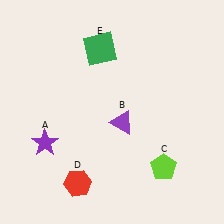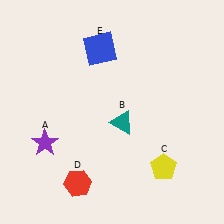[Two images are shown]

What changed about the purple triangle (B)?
In Image 1, B is purple. In Image 2, it changed to teal.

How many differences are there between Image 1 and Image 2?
There are 3 differences between the two images.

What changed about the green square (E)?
In Image 1, E is green. In Image 2, it changed to blue.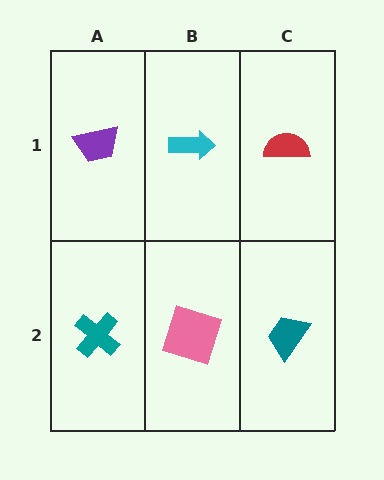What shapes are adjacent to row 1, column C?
A teal trapezoid (row 2, column C), a cyan arrow (row 1, column B).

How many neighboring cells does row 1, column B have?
3.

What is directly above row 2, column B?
A cyan arrow.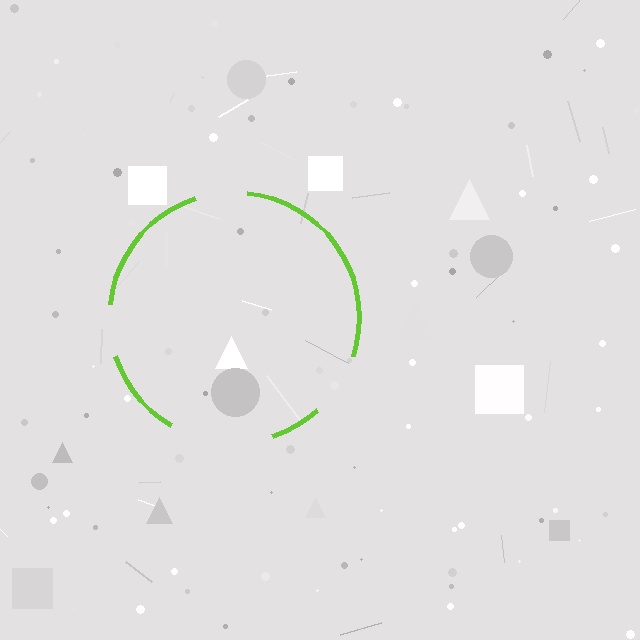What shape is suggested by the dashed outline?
The dashed outline suggests a circle.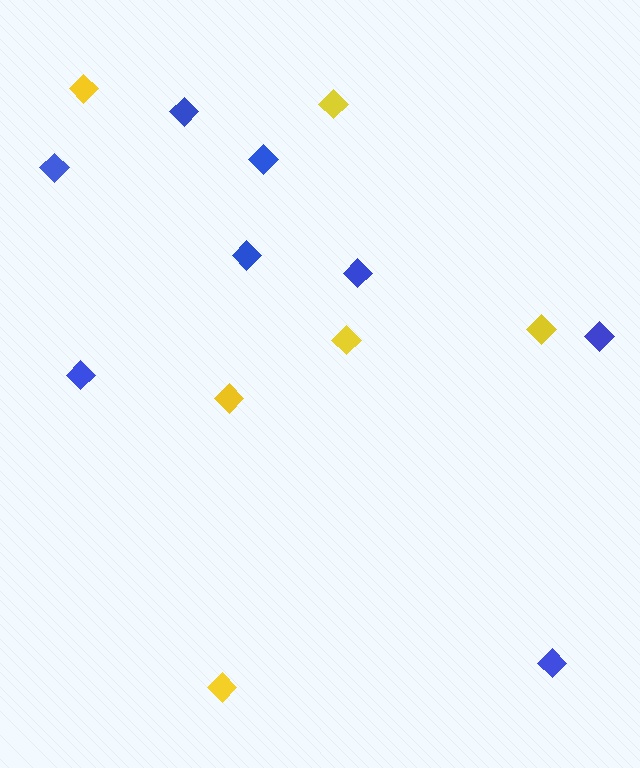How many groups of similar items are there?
There are 2 groups: one group of yellow diamonds (6) and one group of blue diamonds (8).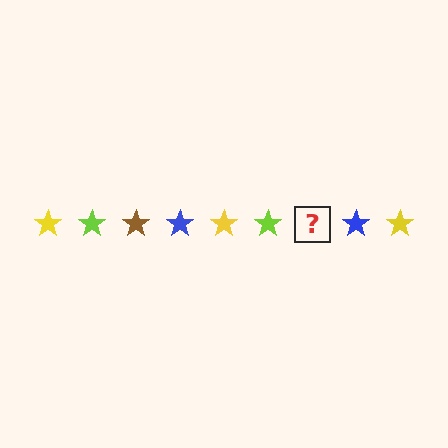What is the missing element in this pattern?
The missing element is a brown star.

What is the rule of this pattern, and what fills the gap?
The rule is that the pattern cycles through yellow, lime, brown, blue stars. The gap should be filled with a brown star.